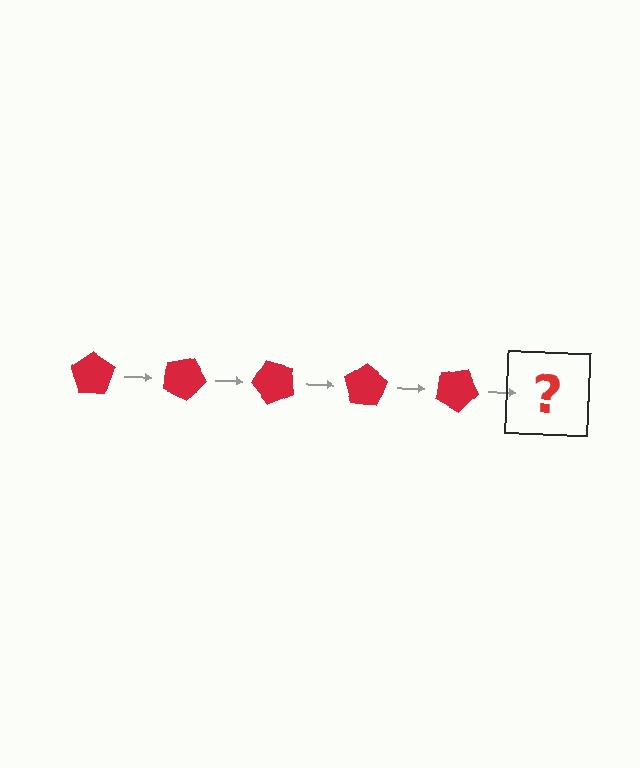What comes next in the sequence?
The next element should be a red pentagon rotated 125 degrees.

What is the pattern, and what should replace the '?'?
The pattern is that the pentagon rotates 25 degrees each step. The '?' should be a red pentagon rotated 125 degrees.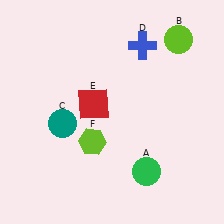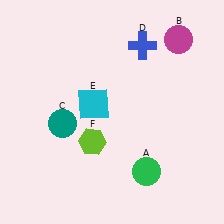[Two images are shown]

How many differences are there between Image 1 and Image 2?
There are 2 differences between the two images.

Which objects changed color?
B changed from lime to magenta. E changed from red to cyan.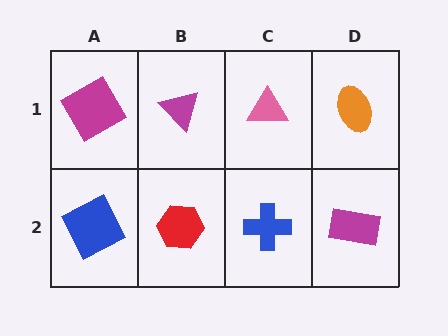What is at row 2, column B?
A red hexagon.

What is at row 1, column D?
An orange ellipse.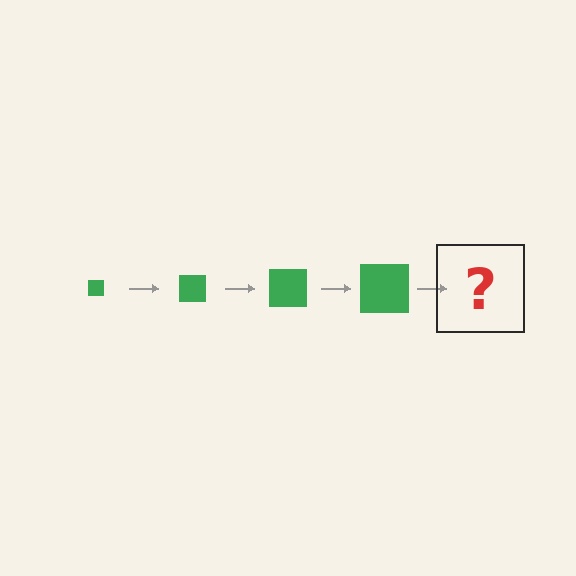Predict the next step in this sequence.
The next step is a green square, larger than the previous one.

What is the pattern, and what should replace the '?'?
The pattern is that the square gets progressively larger each step. The '?' should be a green square, larger than the previous one.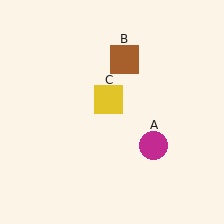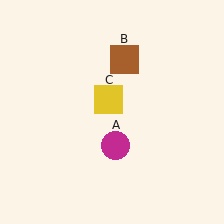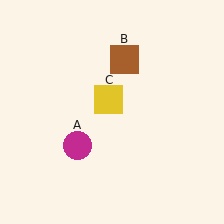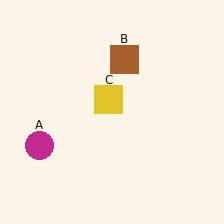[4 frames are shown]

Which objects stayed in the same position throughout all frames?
Brown square (object B) and yellow square (object C) remained stationary.